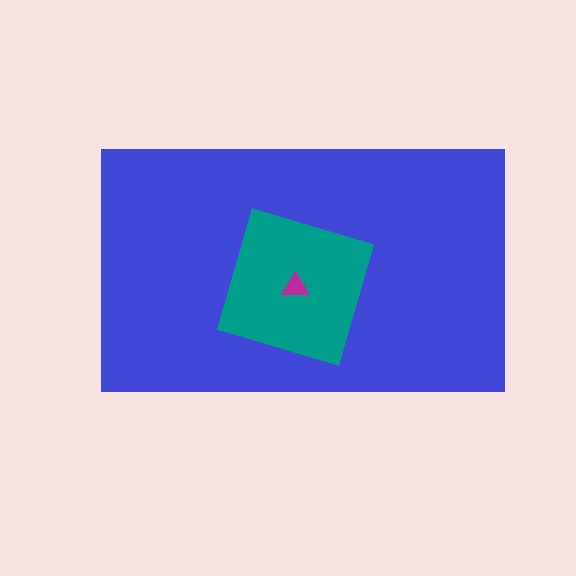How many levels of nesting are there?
3.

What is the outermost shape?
The blue rectangle.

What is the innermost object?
The magenta triangle.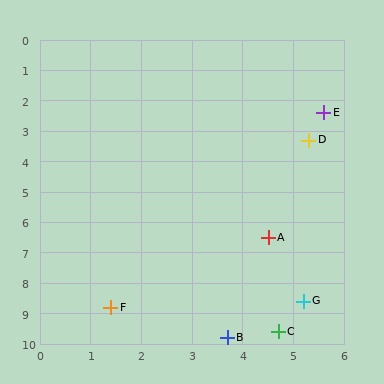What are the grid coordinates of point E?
Point E is at approximately (5.6, 2.4).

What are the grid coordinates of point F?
Point F is at approximately (1.4, 8.8).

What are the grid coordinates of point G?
Point G is at approximately (5.2, 8.6).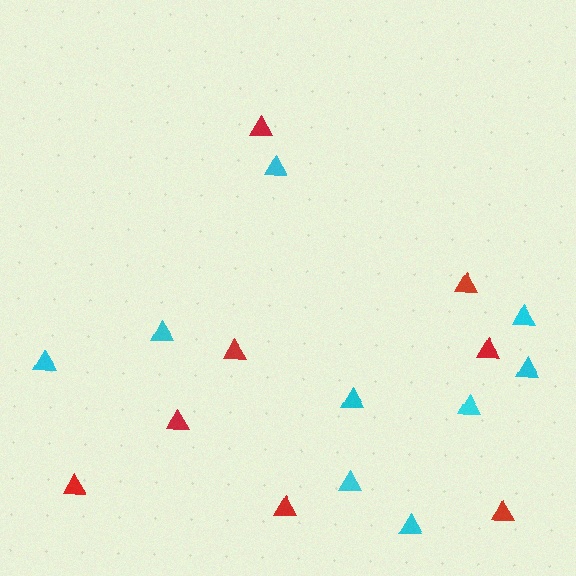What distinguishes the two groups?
There are 2 groups: one group of cyan triangles (9) and one group of red triangles (8).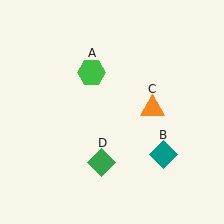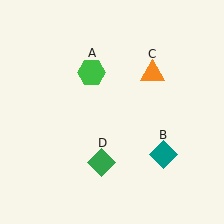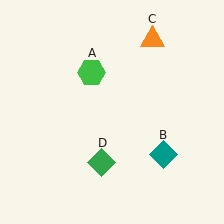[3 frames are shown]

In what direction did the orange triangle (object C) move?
The orange triangle (object C) moved up.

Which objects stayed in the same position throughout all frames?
Green hexagon (object A) and teal diamond (object B) and green diamond (object D) remained stationary.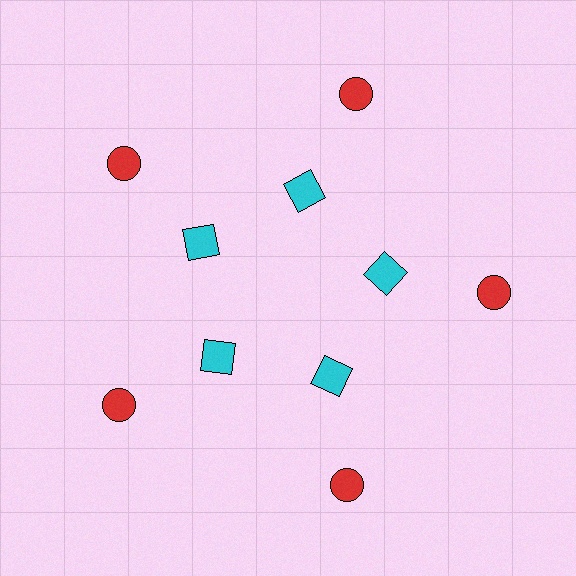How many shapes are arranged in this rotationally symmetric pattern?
There are 10 shapes, arranged in 5 groups of 2.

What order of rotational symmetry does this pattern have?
This pattern has 5-fold rotational symmetry.